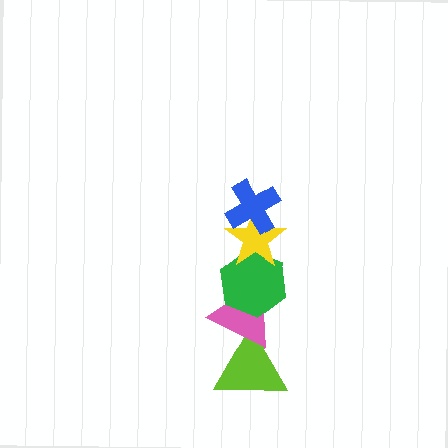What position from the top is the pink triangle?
The pink triangle is 4th from the top.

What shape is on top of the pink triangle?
The green hexagon is on top of the pink triangle.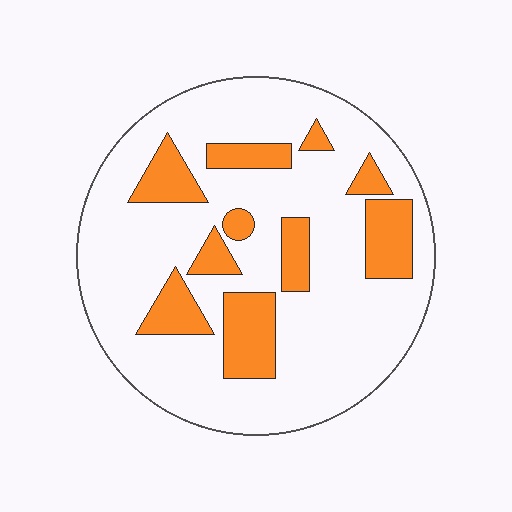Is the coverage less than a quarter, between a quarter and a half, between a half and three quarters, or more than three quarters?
Less than a quarter.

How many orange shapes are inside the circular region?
10.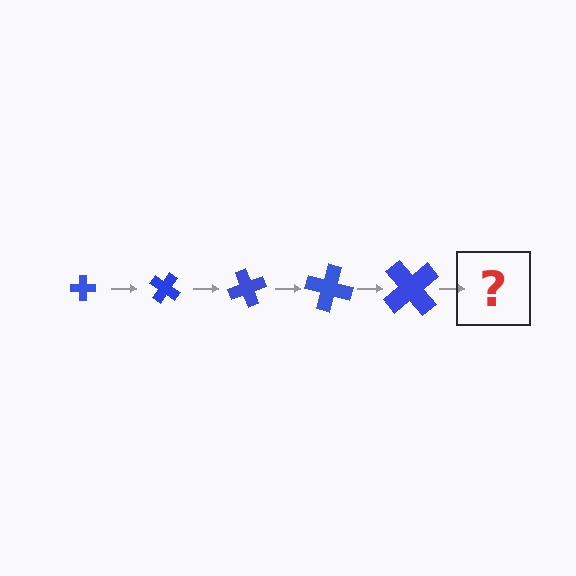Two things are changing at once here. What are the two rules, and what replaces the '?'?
The two rules are that the cross grows larger each step and it rotates 35 degrees each step. The '?' should be a cross, larger than the previous one and rotated 175 degrees from the start.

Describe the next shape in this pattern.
It should be a cross, larger than the previous one and rotated 175 degrees from the start.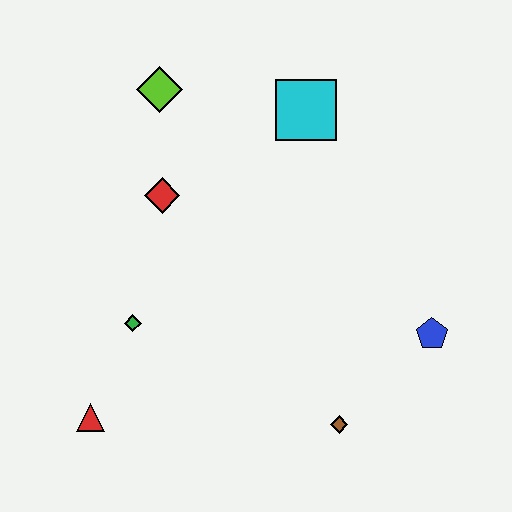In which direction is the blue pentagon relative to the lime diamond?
The blue pentagon is to the right of the lime diamond.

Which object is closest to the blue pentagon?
The brown diamond is closest to the blue pentagon.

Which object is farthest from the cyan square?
The red triangle is farthest from the cyan square.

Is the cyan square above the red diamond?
Yes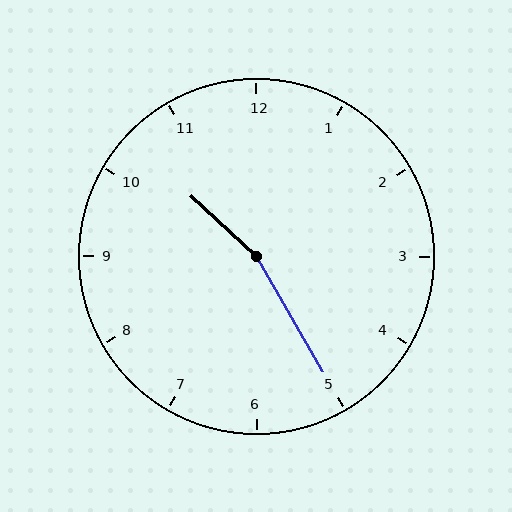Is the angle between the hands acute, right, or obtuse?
It is obtuse.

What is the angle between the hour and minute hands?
Approximately 162 degrees.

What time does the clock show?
10:25.